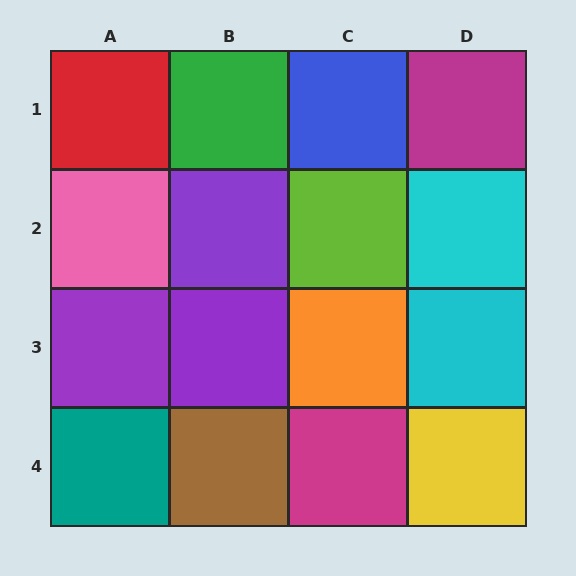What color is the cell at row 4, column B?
Brown.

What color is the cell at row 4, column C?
Magenta.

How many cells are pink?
1 cell is pink.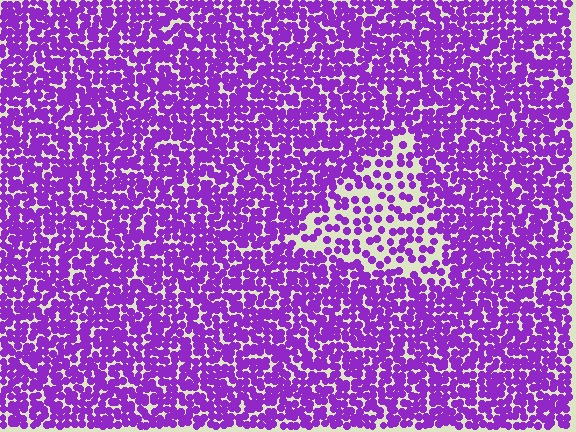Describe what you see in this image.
The image contains small purple elements arranged at two different densities. A triangle-shaped region is visible where the elements are less densely packed than the surrounding area.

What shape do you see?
I see a triangle.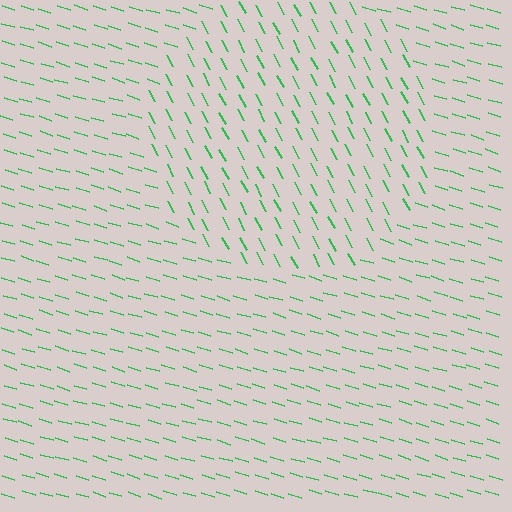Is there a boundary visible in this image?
Yes, there is a texture boundary formed by a change in line orientation.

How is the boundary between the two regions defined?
The boundary is defined purely by a change in line orientation (approximately 45 degrees difference). All lines are the same color and thickness.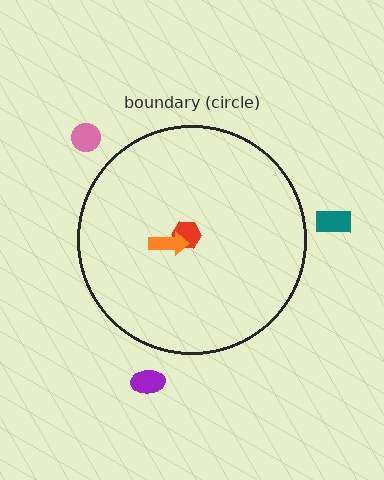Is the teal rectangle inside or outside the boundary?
Outside.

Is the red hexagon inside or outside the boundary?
Inside.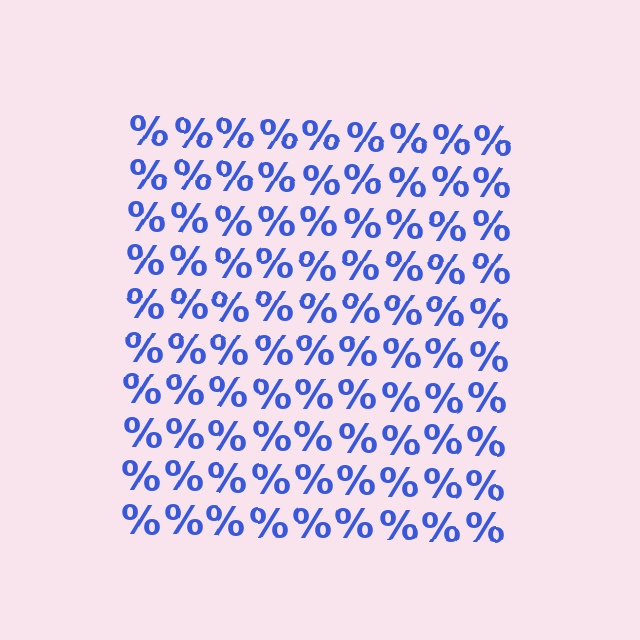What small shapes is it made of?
It is made of small percent signs.